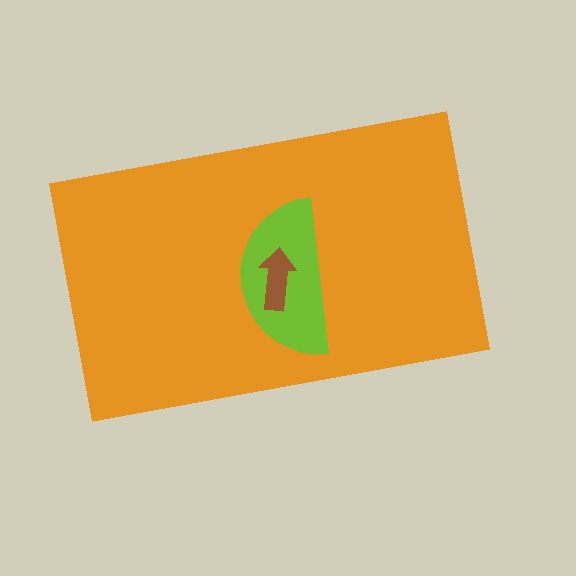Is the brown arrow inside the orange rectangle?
Yes.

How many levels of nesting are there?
3.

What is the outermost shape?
The orange rectangle.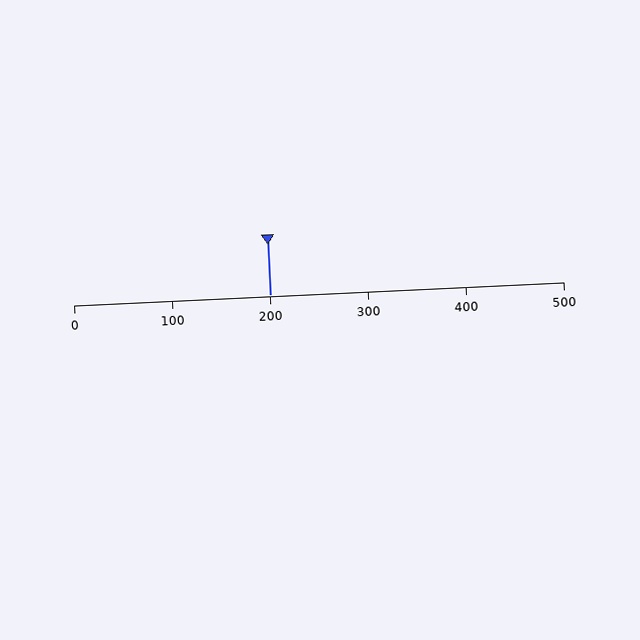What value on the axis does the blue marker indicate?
The marker indicates approximately 200.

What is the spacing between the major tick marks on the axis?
The major ticks are spaced 100 apart.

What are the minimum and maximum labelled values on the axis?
The axis runs from 0 to 500.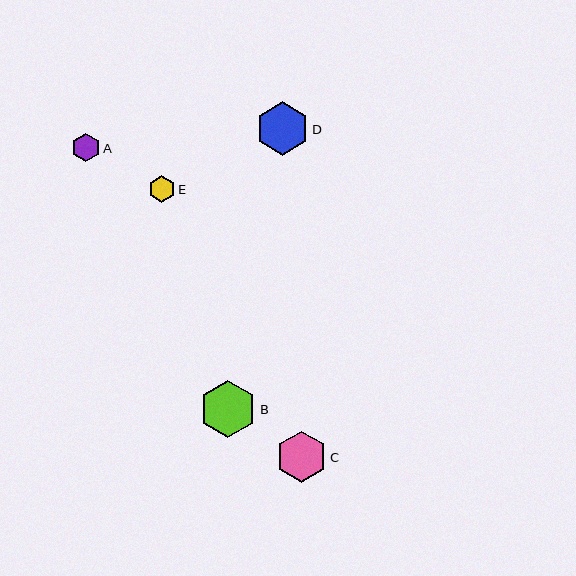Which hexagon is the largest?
Hexagon B is the largest with a size of approximately 58 pixels.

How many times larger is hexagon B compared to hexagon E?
Hexagon B is approximately 2.2 times the size of hexagon E.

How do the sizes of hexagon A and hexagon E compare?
Hexagon A and hexagon E are approximately the same size.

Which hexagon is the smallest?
Hexagon E is the smallest with a size of approximately 27 pixels.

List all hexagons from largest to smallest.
From largest to smallest: B, D, C, A, E.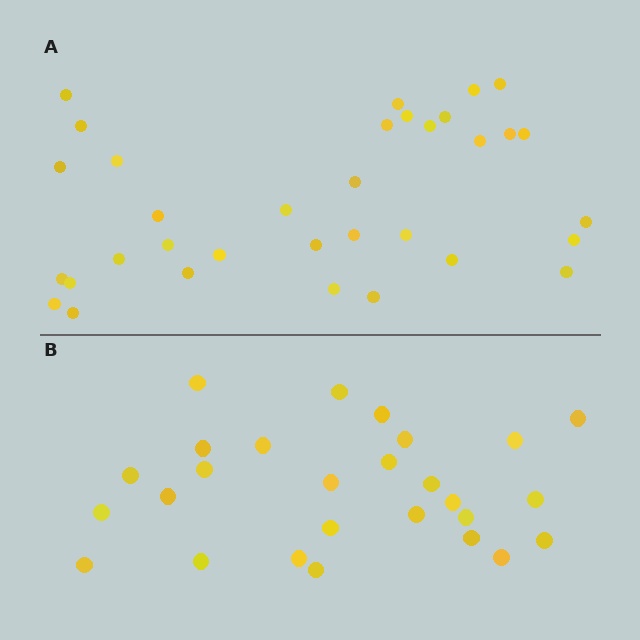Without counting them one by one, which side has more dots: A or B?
Region A (the top region) has more dots.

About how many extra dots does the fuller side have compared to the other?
Region A has roughly 8 or so more dots than region B.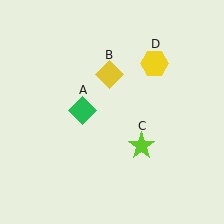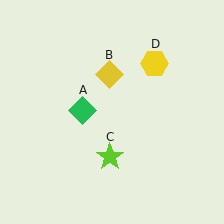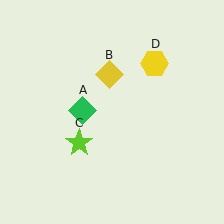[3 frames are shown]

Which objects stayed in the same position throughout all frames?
Green diamond (object A) and yellow diamond (object B) and yellow hexagon (object D) remained stationary.